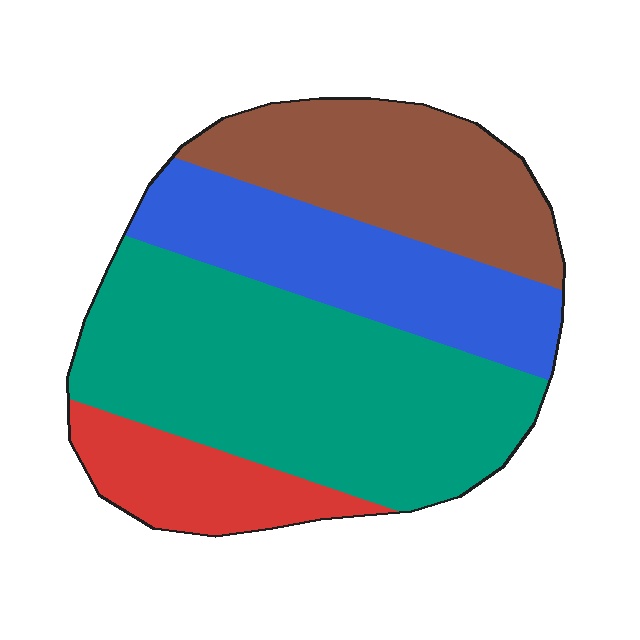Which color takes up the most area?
Teal, at roughly 45%.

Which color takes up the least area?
Red, at roughly 10%.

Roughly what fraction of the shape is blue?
Blue takes up about one fifth (1/5) of the shape.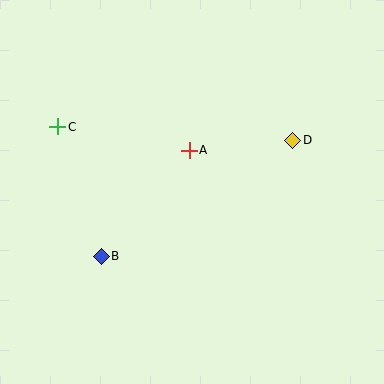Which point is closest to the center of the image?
Point A at (189, 150) is closest to the center.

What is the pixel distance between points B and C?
The distance between B and C is 136 pixels.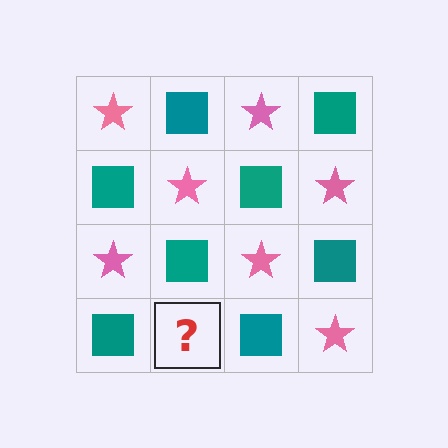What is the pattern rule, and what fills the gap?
The rule is that it alternates pink star and teal square in a checkerboard pattern. The gap should be filled with a pink star.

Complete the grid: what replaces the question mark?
The question mark should be replaced with a pink star.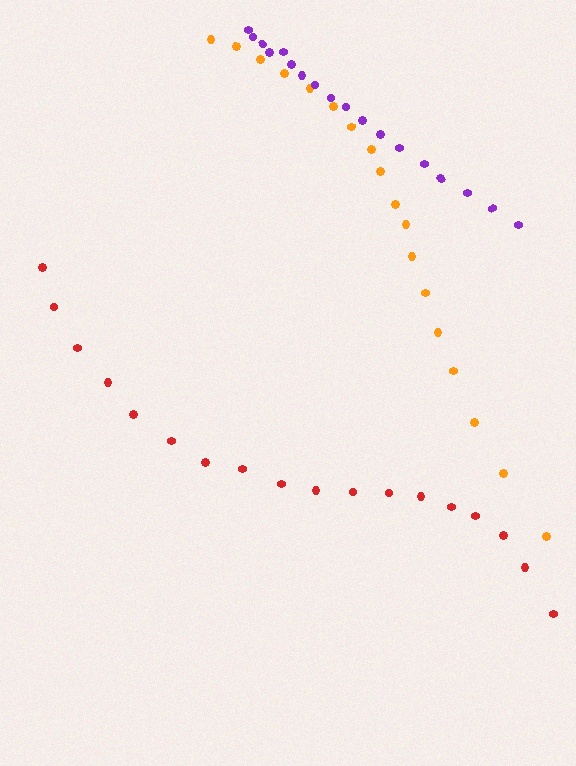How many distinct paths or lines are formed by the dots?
There are 3 distinct paths.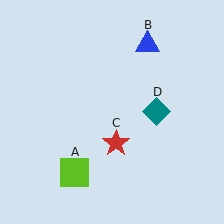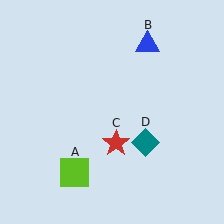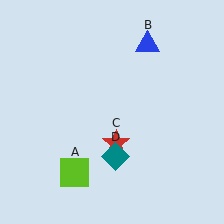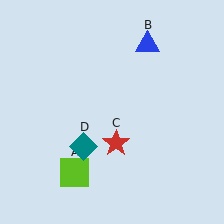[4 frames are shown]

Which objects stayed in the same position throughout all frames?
Lime square (object A) and blue triangle (object B) and red star (object C) remained stationary.